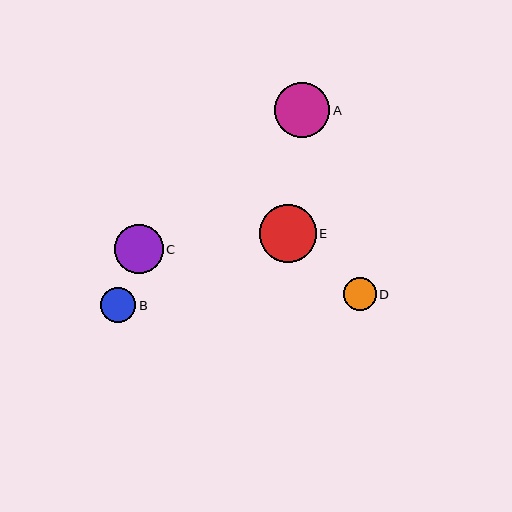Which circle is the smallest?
Circle D is the smallest with a size of approximately 33 pixels.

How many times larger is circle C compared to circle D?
Circle C is approximately 1.5 times the size of circle D.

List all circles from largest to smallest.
From largest to smallest: E, A, C, B, D.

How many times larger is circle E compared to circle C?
Circle E is approximately 1.2 times the size of circle C.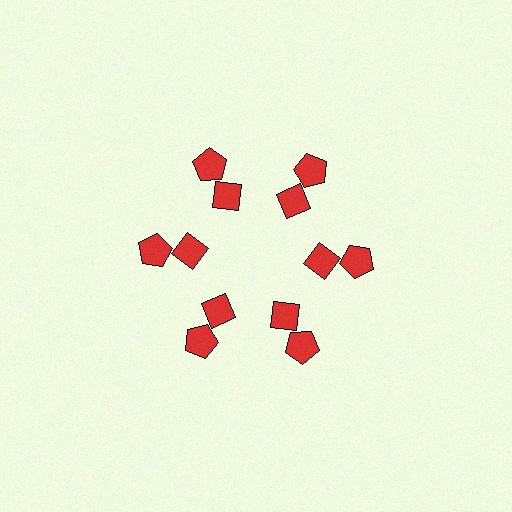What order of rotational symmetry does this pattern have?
This pattern has 6-fold rotational symmetry.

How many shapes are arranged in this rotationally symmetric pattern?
There are 12 shapes, arranged in 6 groups of 2.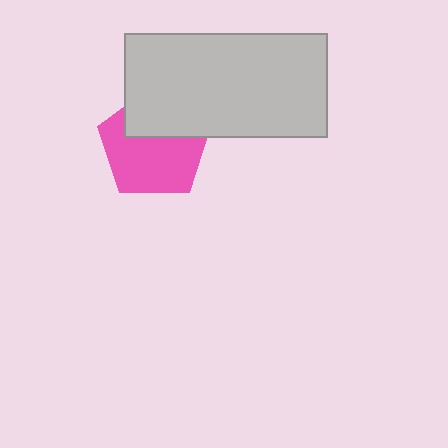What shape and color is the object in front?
The object in front is a light gray rectangle.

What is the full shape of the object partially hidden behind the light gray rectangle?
The partially hidden object is a pink pentagon.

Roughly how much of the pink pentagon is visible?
About half of it is visible (roughly 64%).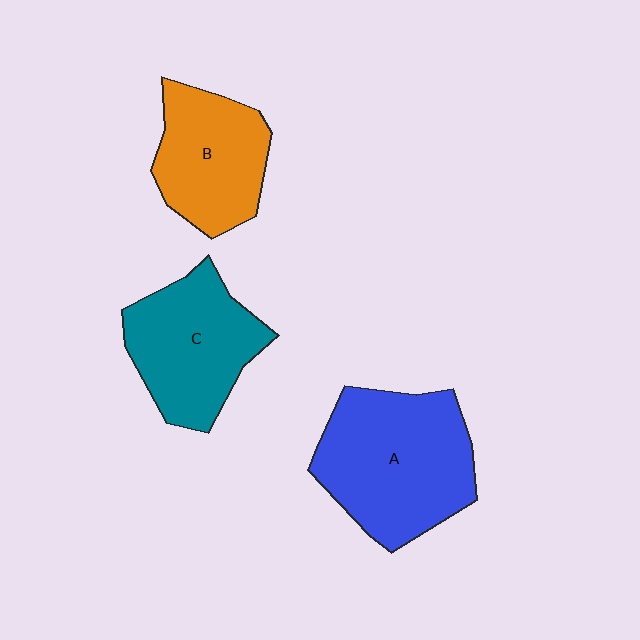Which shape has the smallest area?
Shape B (orange).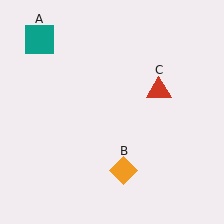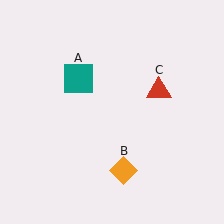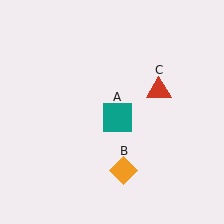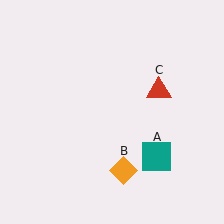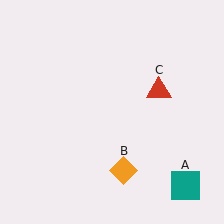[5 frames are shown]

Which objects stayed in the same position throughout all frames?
Orange diamond (object B) and red triangle (object C) remained stationary.